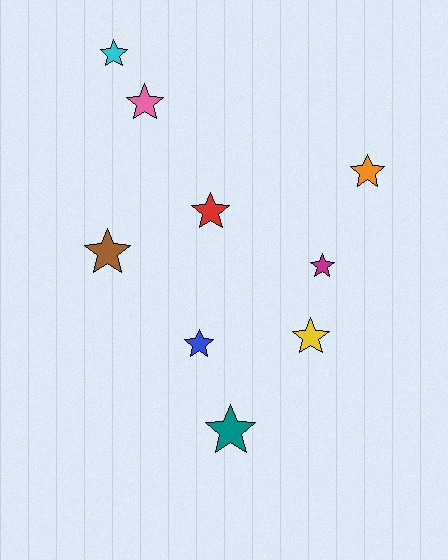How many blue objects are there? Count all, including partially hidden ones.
There is 1 blue object.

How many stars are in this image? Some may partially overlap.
There are 9 stars.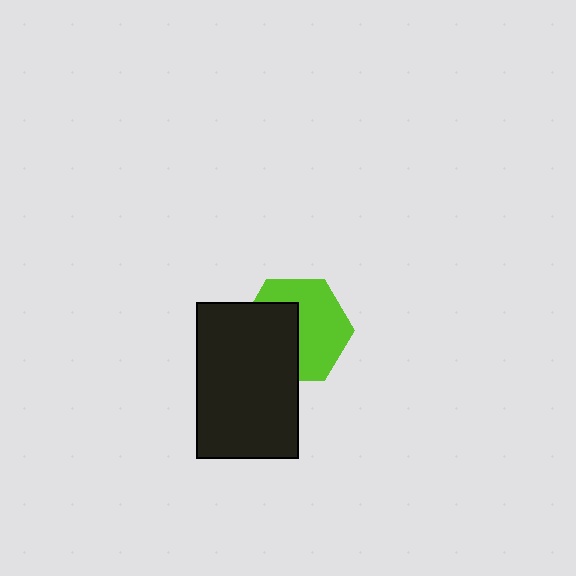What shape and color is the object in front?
The object in front is a black rectangle.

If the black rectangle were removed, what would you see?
You would see the complete lime hexagon.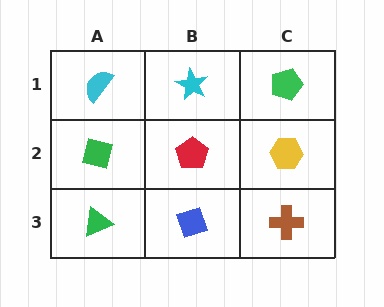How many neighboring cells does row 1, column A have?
2.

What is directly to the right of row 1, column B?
A green pentagon.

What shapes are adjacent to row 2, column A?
A cyan semicircle (row 1, column A), a green triangle (row 3, column A), a red pentagon (row 2, column B).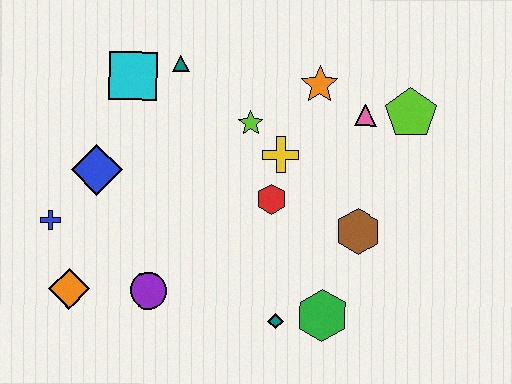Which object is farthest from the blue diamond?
The lime pentagon is farthest from the blue diamond.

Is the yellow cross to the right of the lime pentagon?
No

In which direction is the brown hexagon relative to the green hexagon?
The brown hexagon is above the green hexagon.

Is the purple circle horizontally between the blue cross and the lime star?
Yes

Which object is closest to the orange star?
The pink triangle is closest to the orange star.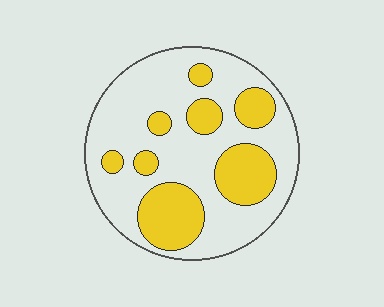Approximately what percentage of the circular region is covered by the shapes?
Approximately 30%.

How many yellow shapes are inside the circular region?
8.